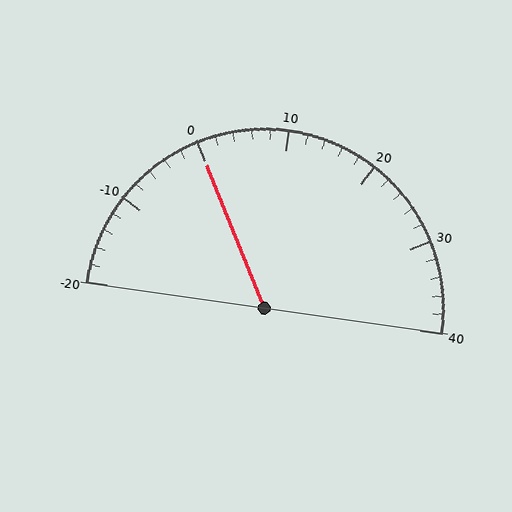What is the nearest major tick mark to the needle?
The nearest major tick mark is 0.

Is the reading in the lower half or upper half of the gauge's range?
The reading is in the lower half of the range (-20 to 40).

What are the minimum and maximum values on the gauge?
The gauge ranges from -20 to 40.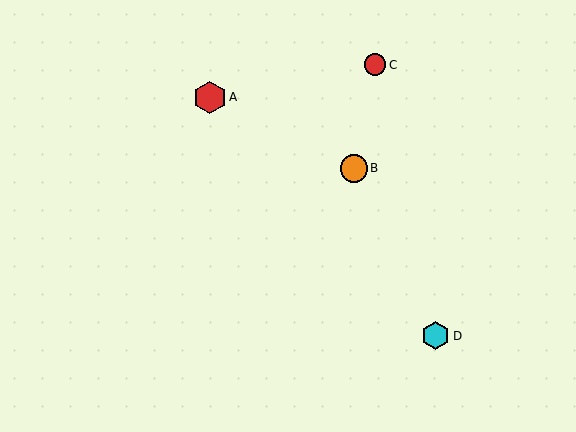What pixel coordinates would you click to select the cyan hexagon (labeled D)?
Click at (436, 336) to select the cyan hexagon D.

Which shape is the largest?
The red hexagon (labeled A) is the largest.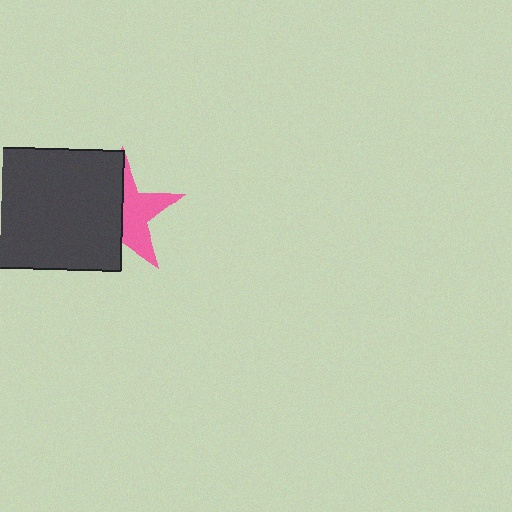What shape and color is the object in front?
The object in front is a dark gray rectangle.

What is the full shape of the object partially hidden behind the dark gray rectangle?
The partially hidden object is a pink star.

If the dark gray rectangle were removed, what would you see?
You would see the complete pink star.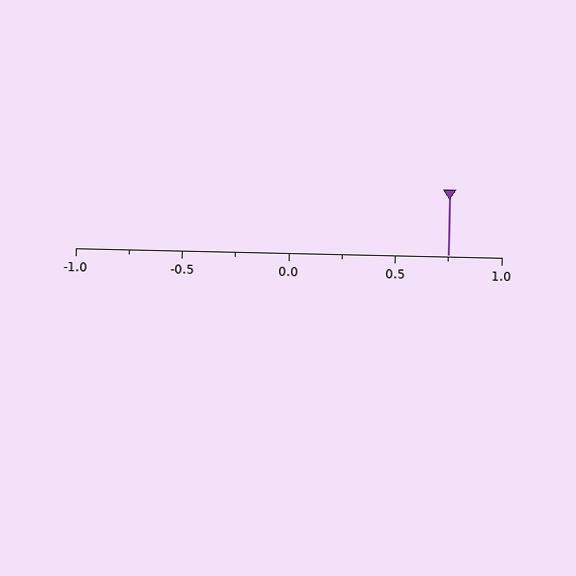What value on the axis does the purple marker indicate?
The marker indicates approximately 0.75.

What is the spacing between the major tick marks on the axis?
The major ticks are spaced 0.5 apart.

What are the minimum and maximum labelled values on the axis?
The axis runs from -1.0 to 1.0.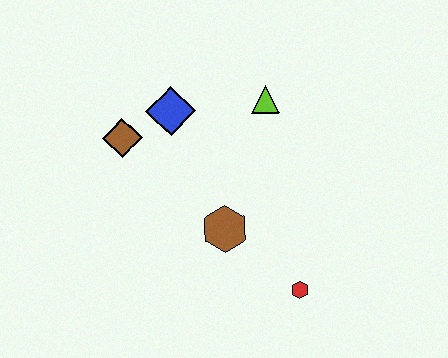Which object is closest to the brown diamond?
The blue diamond is closest to the brown diamond.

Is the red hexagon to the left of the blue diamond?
No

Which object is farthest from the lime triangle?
The red hexagon is farthest from the lime triangle.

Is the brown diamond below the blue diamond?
Yes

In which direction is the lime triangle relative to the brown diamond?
The lime triangle is to the right of the brown diamond.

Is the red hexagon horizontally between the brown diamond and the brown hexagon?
No